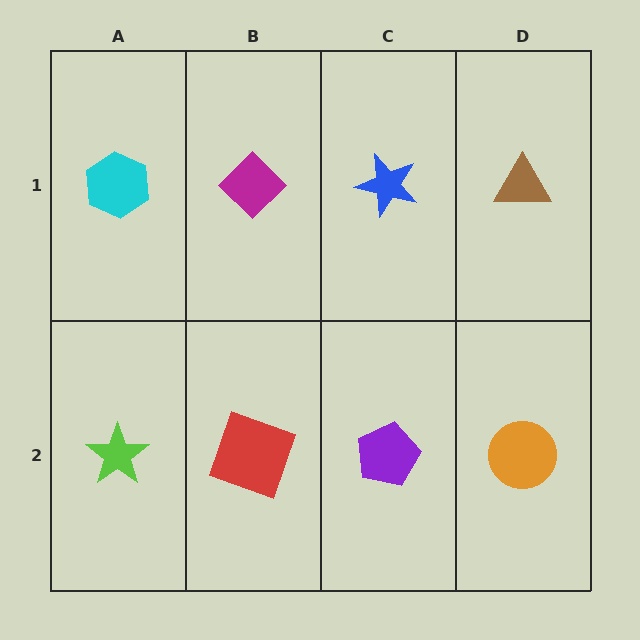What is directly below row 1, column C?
A purple pentagon.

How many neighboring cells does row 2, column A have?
2.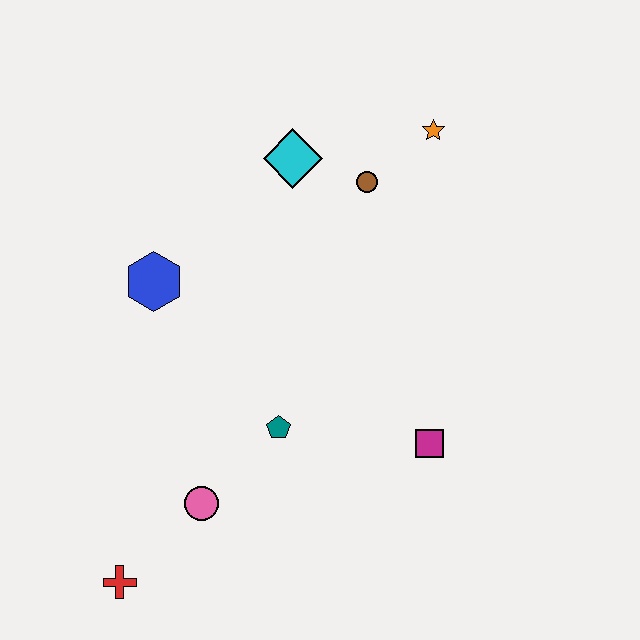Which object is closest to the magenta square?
The teal pentagon is closest to the magenta square.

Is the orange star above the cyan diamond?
Yes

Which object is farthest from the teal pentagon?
The orange star is farthest from the teal pentagon.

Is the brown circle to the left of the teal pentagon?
No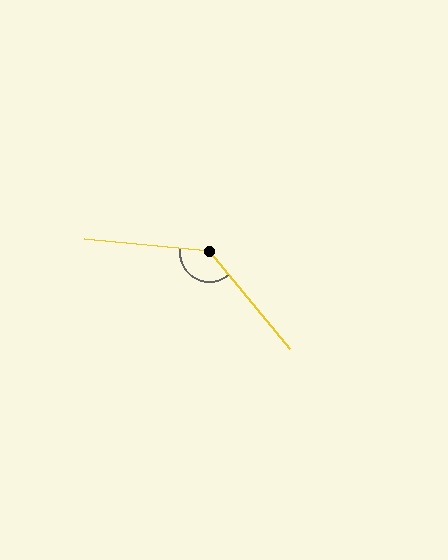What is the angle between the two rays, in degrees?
Approximately 135 degrees.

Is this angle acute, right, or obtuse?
It is obtuse.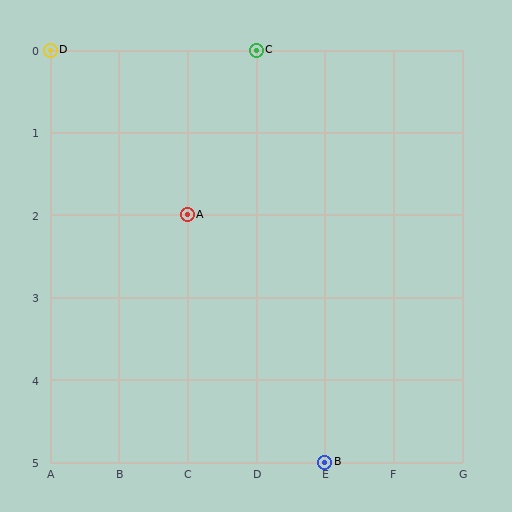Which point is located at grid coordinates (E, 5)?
Point B is at (E, 5).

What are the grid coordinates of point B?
Point B is at grid coordinates (E, 5).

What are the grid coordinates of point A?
Point A is at grid coordinates (C, 2).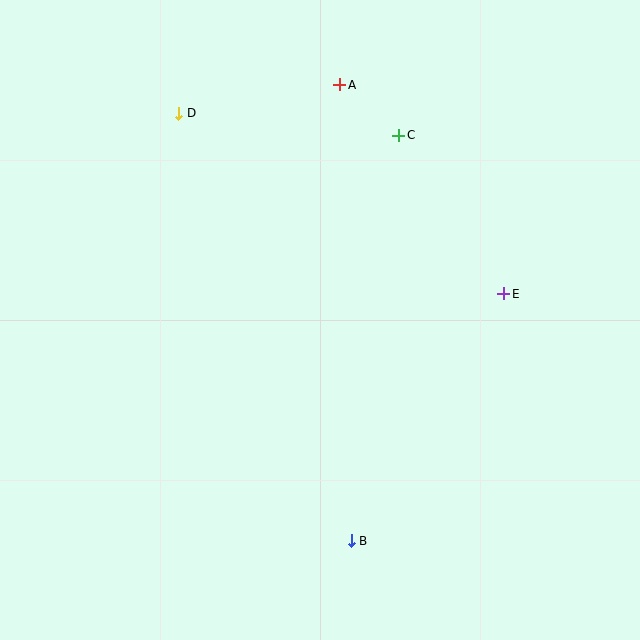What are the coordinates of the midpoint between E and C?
The midpoint between E and C is at (451, 214).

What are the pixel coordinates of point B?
Point B is at (351, 541).